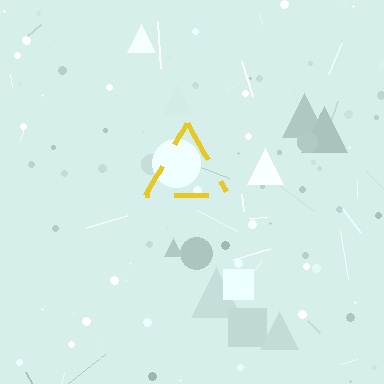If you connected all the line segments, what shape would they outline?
They would outline a triangle.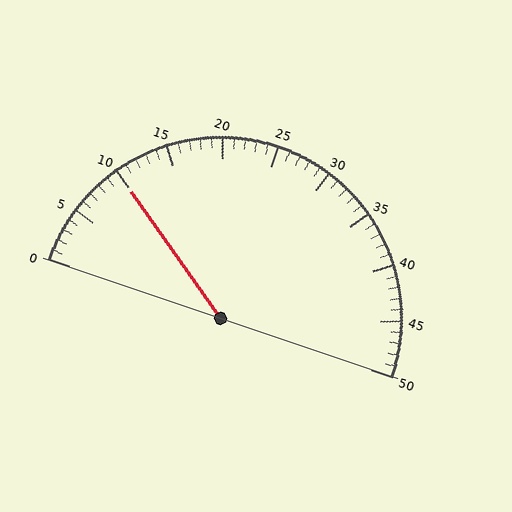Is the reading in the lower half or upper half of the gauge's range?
The reading is in the lower half of the range (0 to 50).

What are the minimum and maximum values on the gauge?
The gauge ranges from 0 to 50.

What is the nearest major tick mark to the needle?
The nearest major tick mark is 10.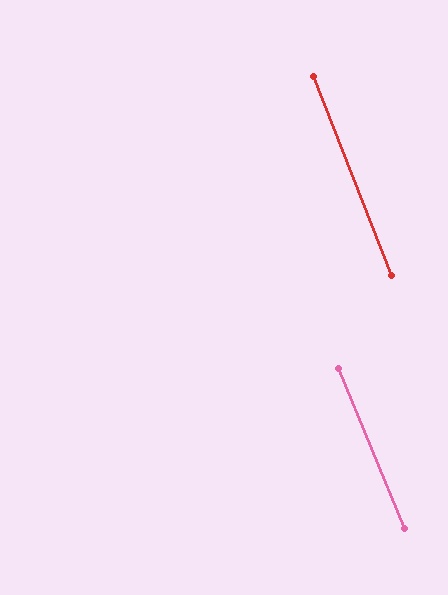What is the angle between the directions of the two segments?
Approximately 1 degree.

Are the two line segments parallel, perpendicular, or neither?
Parallel — their directions differ by only 0.9°.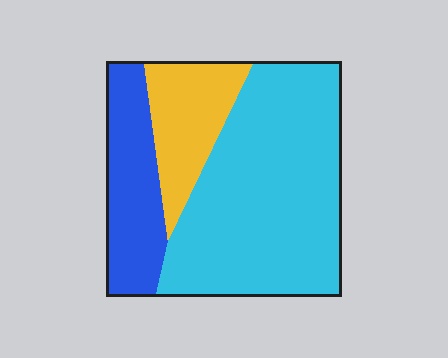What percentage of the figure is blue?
Blue takes up about one fifth (1/5) of the figure.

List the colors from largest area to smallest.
From largest to smallest: cyan, blue, yellow.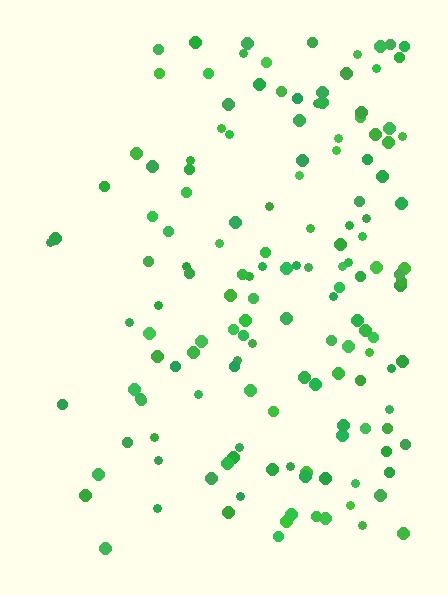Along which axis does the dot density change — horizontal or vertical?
Horizontal.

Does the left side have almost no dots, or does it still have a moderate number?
Still a moderate number, just noticeably fewer than the right.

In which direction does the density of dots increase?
From left to right, with the right side densest.